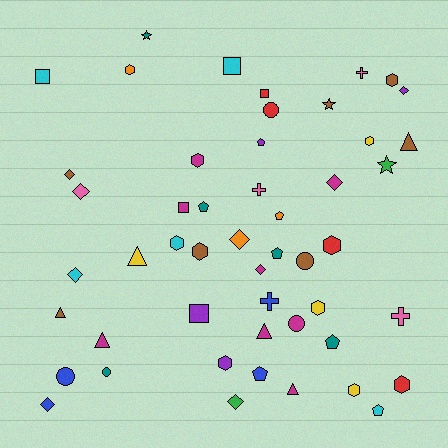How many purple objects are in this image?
There are 4 purple objects.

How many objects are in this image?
There are 50 objects.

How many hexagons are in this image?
There are 11 hexagons.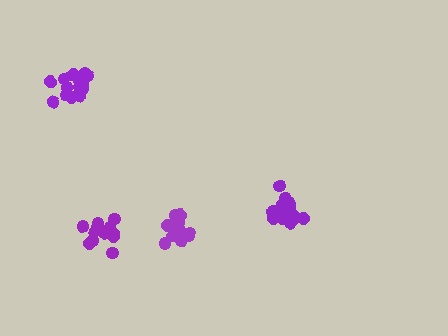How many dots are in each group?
Group 1: 16 dots, Group 2: 19 dots, Group 3: 17 dots, Group 4: 15 dots (67 total).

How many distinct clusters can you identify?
There are 4 distinct clusters.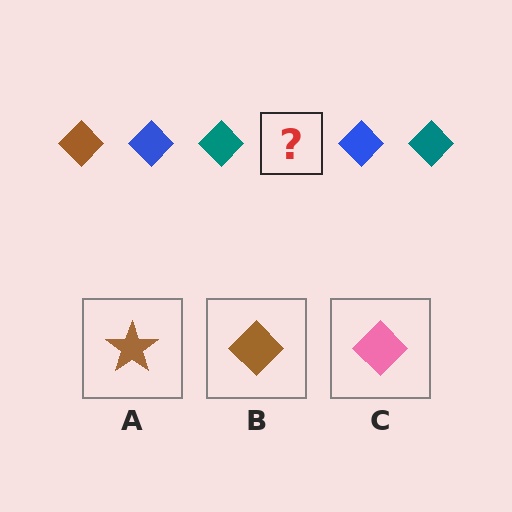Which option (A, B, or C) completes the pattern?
B.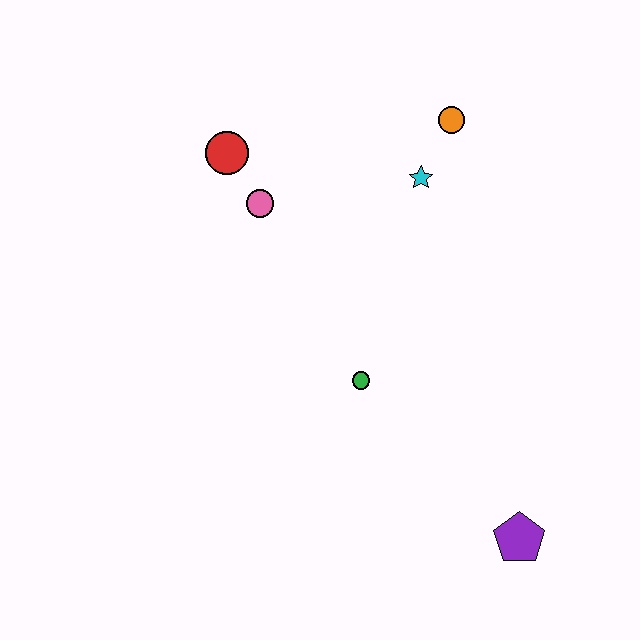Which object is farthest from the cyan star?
The purple pentagon is farthest from the cyan star.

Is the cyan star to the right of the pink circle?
Yes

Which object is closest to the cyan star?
The orange circle is closest to the cyan star.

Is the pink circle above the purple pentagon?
Yes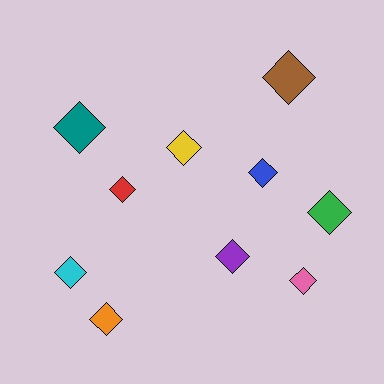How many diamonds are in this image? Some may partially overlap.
There are 10 diamonds.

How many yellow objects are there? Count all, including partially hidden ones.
There is 1 yellow object.